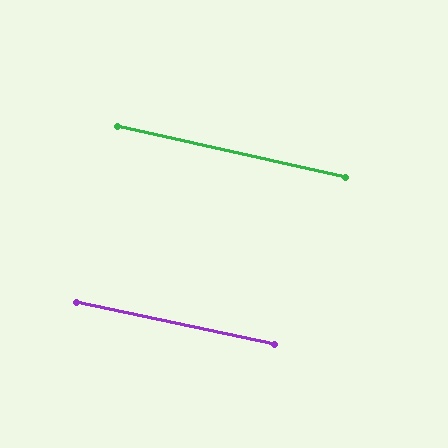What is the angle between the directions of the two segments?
Approximately 0 degrees.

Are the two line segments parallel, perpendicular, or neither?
Parallel — their directions differ by only 0.3°.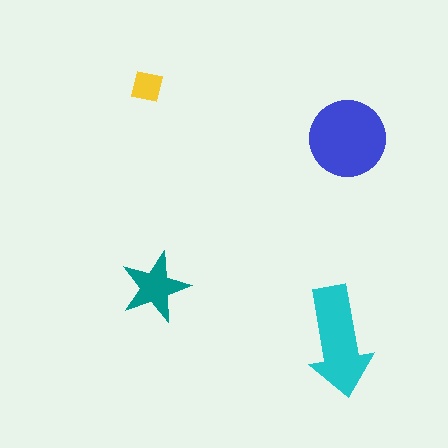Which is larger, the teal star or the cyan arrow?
The cyan arrow.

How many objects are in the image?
There are 4 objects in the image.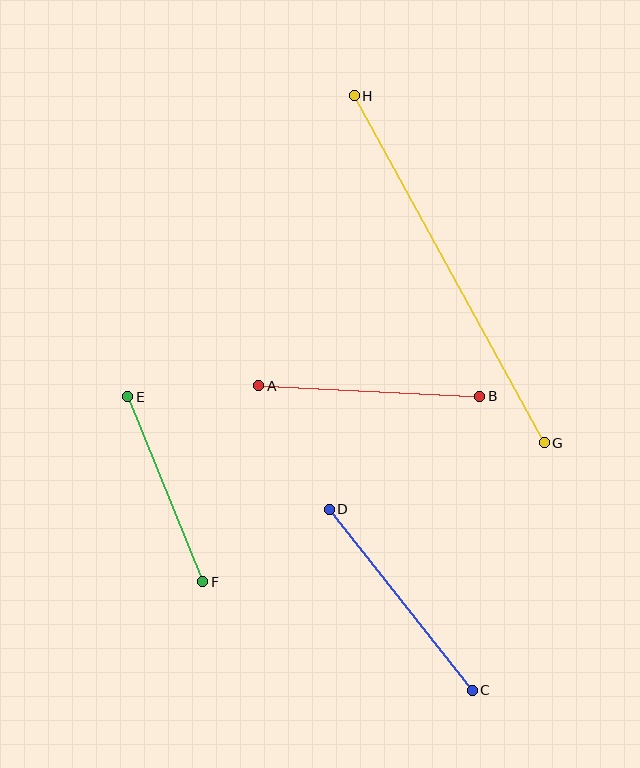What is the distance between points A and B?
The distance is approximately 221 pixels.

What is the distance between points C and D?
The distance is approximately 231 pixels.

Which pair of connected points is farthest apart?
Points G and H are farthest apart.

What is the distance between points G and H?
The distance is approximately 396 pixels.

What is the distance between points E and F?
The distance is approximately 200 pixels.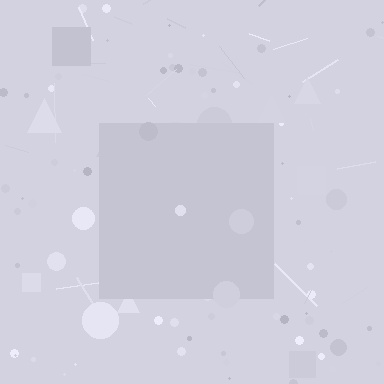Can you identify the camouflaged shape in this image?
The camouflaged shape is a square.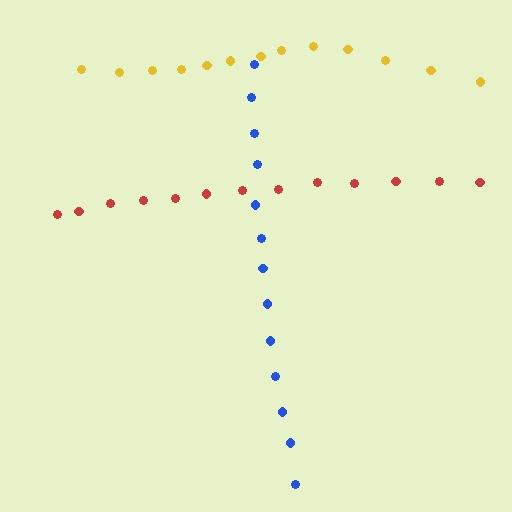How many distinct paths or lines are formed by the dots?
There are 3 distinct paths.